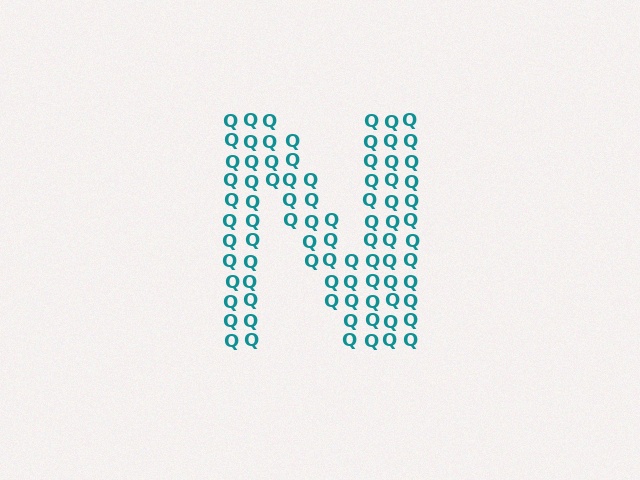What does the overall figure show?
The overall figure shows the letter N.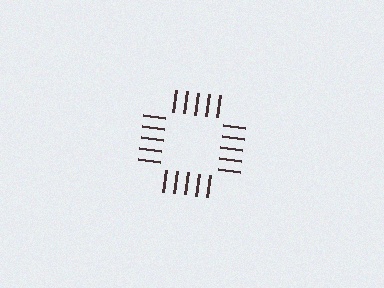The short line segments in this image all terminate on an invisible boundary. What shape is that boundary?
An illusory square — the line segments terminate on its edges but no continuous stroke is drawn.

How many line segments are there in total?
20 — 5 along each of the 4 edges.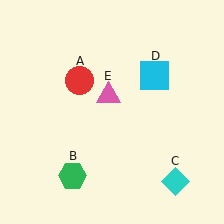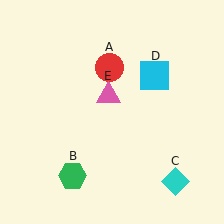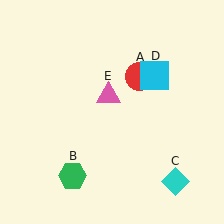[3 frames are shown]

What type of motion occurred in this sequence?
The red circle (object A) rotated clockwise around the center of the scene.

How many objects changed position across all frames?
1 object changed position: red circle (object A).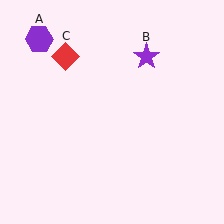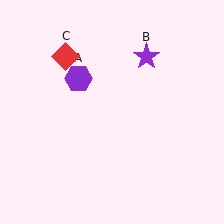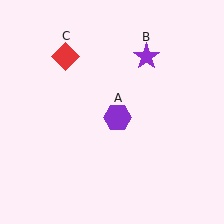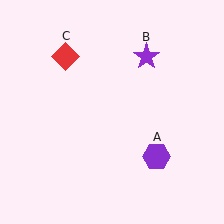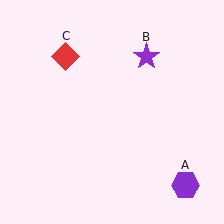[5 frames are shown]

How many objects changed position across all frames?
1 object changed position: purple hexagon (object A).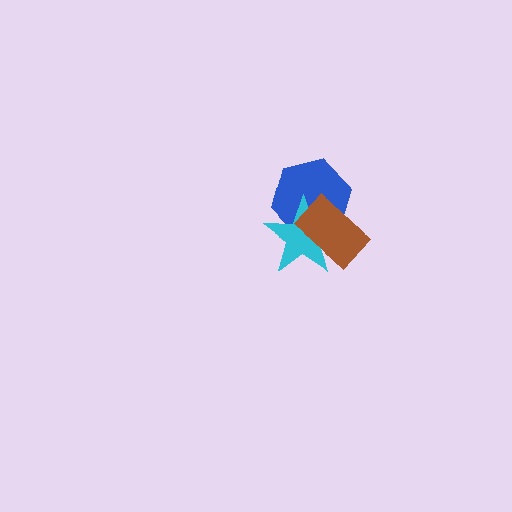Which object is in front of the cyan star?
The brown rectangle is in front of the cyan star.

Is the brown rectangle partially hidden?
No, no other shape covers it.